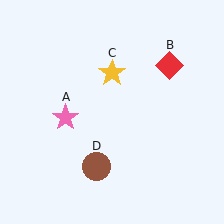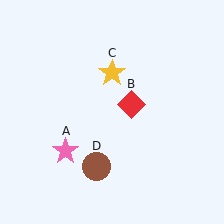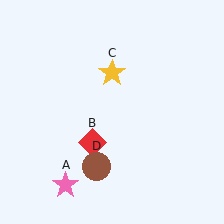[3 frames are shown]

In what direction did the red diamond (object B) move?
The red diamond (object B) moved down and to the left.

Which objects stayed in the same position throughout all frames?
Yellow star (object C) and brown circle (object D) remained stationary.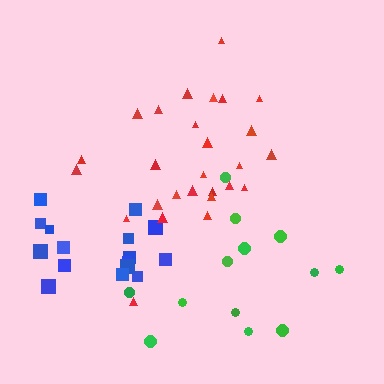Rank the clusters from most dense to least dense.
blue, red, green.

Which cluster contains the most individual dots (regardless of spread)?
Red (27).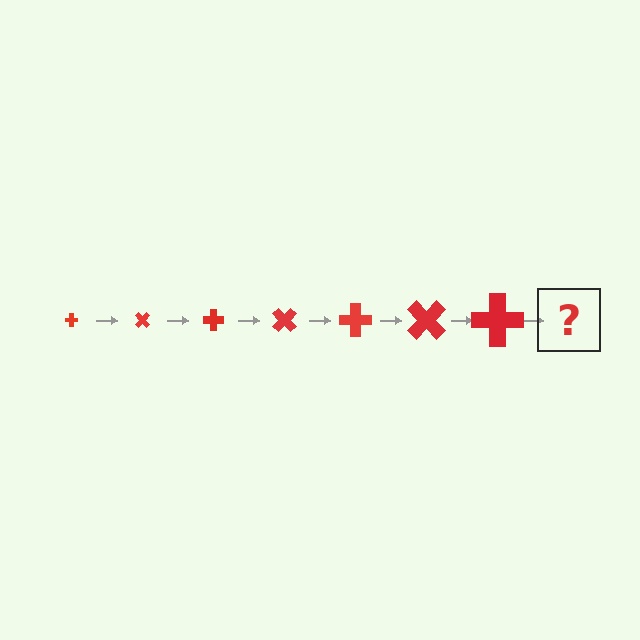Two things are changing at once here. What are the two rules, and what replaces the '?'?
The two rules are that the cross grows larger each step and it rotates 45 degrees each step. The '?' should be a cross, larger than the previous one and rotated 315 degrees from the start.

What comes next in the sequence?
The next element should be a cross, larger than the previous one and rotated 315 degrees from the start.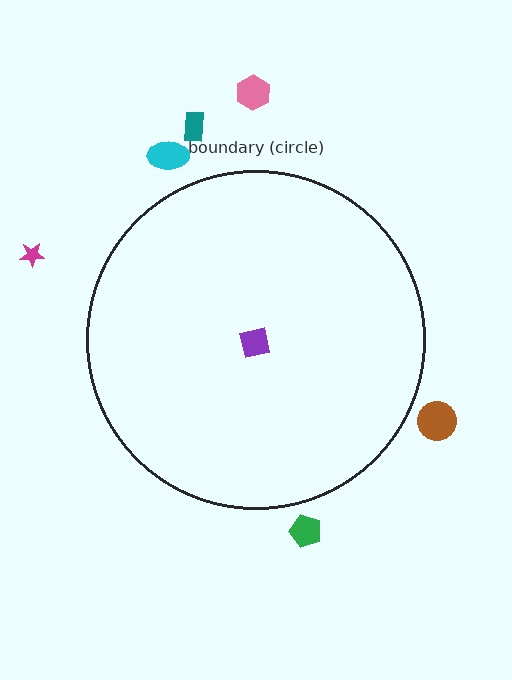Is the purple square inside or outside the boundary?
Inside.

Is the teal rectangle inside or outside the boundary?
Outside.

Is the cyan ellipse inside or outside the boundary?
Outside.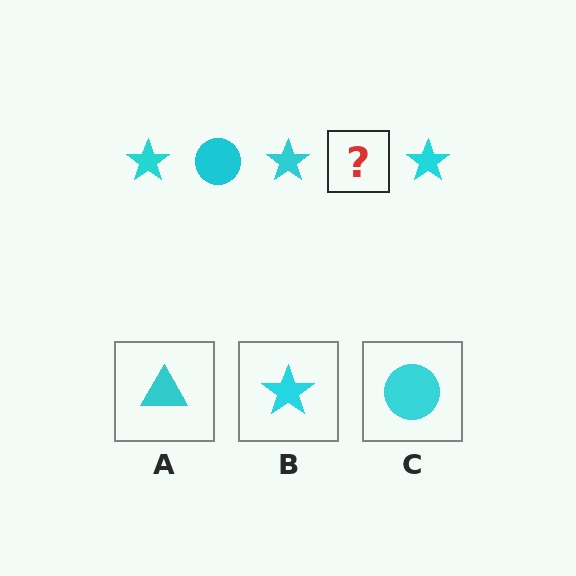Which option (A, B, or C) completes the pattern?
C.